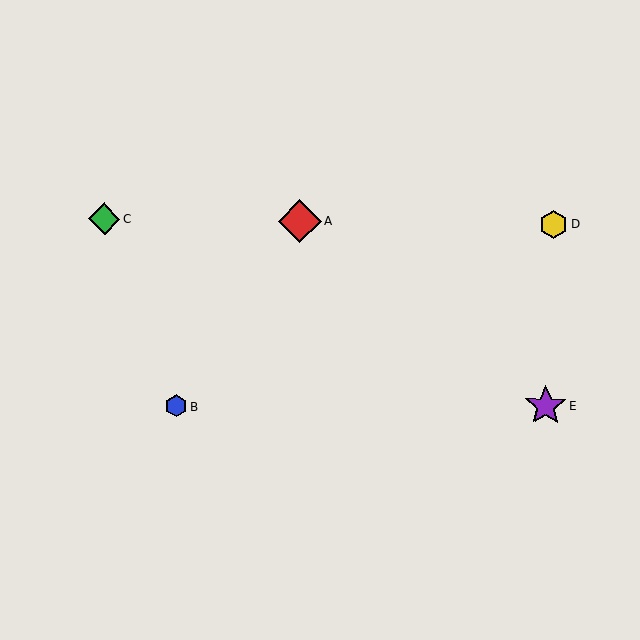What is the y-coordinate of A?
Object A is at y≈221.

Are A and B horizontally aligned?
No, A is at y≈221 and B is at y≈406.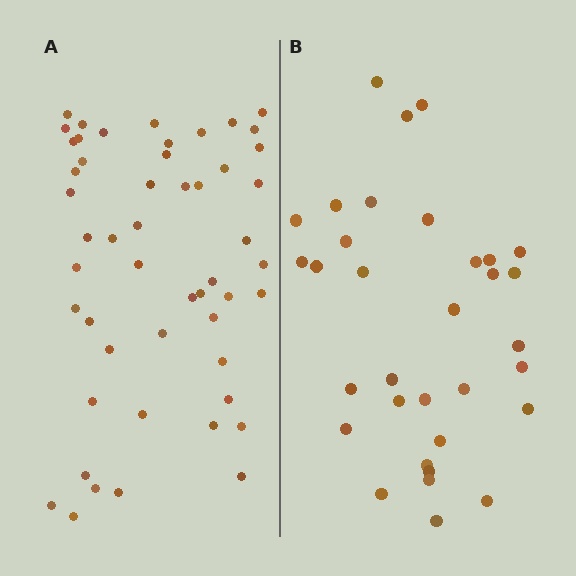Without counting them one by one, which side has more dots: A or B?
Region A (the left region) has more dots.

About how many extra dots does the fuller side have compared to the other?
Region A has approximately 20 more dots than region B.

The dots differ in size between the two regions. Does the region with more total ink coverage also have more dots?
No. Region B has more total ink coverage because its dots are larger, but region A actually contains more individual dots. Total area can be misleading — the number of items is what matters here.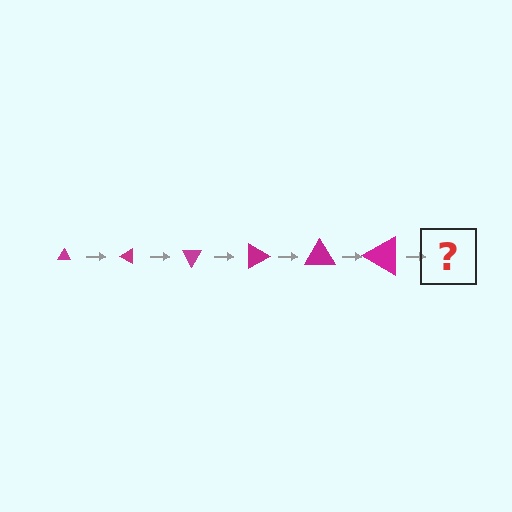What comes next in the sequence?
The next element should be a triangle, larger than the previous one and rotated 180 degrees from the start.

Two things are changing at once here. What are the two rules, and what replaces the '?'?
The two rules are that the triangle grows larger each step and it rotates 30 degrees each step. The '?' should be a triangle, larger than the previous one and rotated 180 degrees from the start.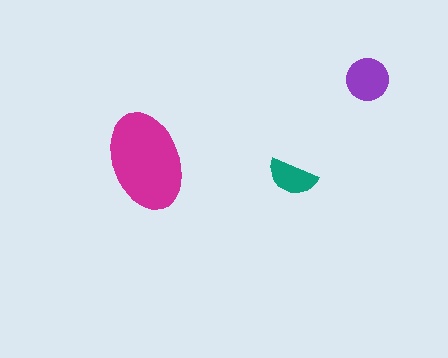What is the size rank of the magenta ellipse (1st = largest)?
1st.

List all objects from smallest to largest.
The teal semicircle, the purple circle, the magenta ellipse.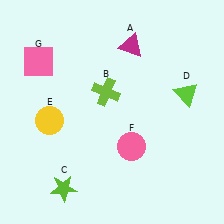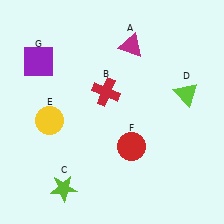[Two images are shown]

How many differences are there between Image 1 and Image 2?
There are 3 differences between the two images.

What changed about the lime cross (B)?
In Image 1, B is lime. In Image 2, it changed to red.